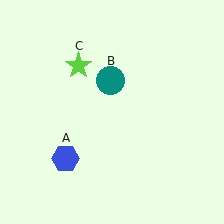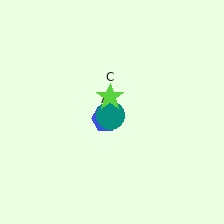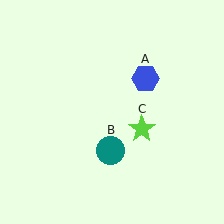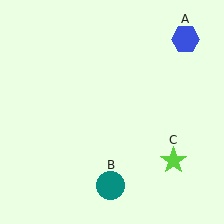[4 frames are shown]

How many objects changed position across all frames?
3 objects changed position: blue hexagon (object A), teal circle (object B), lime star (object C).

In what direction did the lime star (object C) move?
The lime star (object C) moved down and to the right.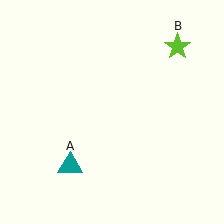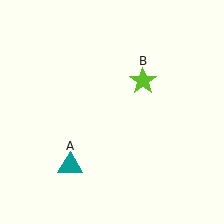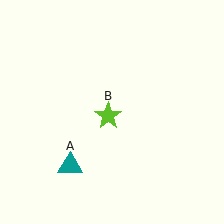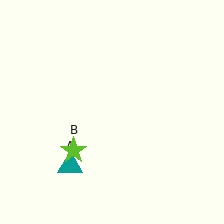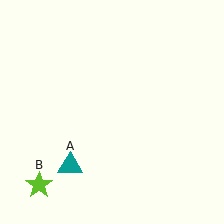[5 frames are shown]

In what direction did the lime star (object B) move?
The lime star (object B) moved down and to the left.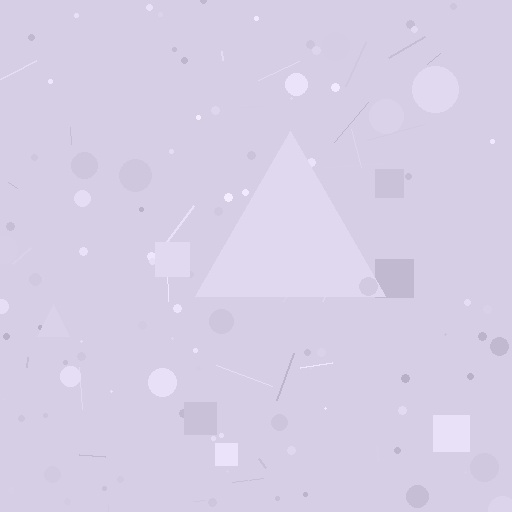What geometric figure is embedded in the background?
A triangle is embedded in the background.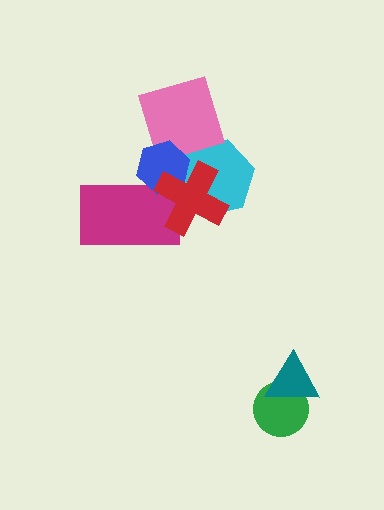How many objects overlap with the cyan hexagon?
2 objects overlap with the cyan hexagon.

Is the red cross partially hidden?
No, no other shape covers it.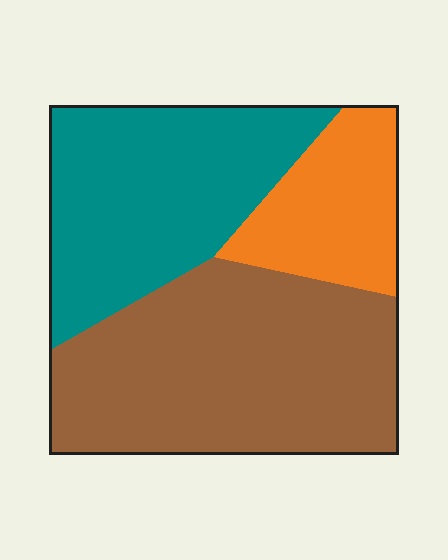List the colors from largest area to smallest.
From largest to smallest: brown, teal, orange.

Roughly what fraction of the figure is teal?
Teal covers 35% of the figure.